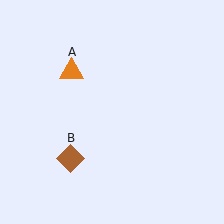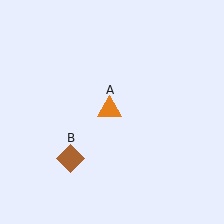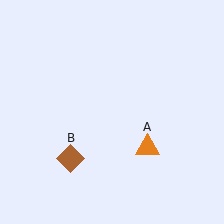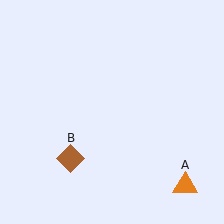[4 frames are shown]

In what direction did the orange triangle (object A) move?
The orange triangle (object A) moved down and to the right.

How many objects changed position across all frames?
1 object changed position: orange triangle (object A).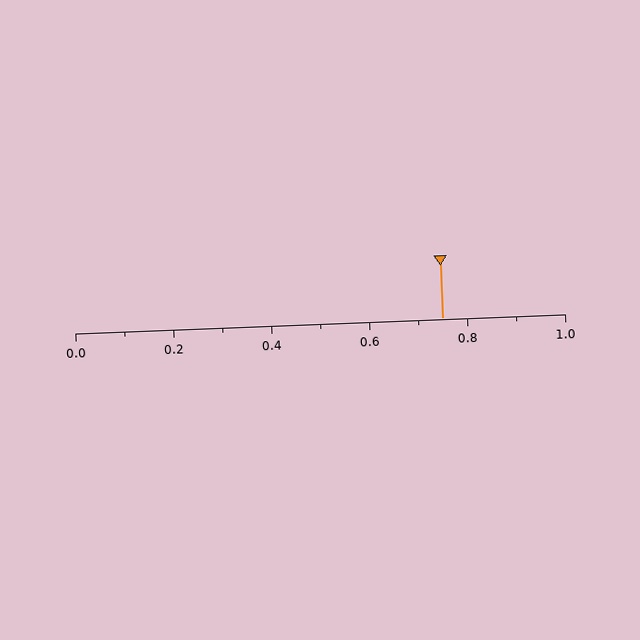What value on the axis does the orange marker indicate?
The marker indicates approximately 0.75.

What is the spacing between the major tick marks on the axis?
The major ticks are spaced 0.2 apart.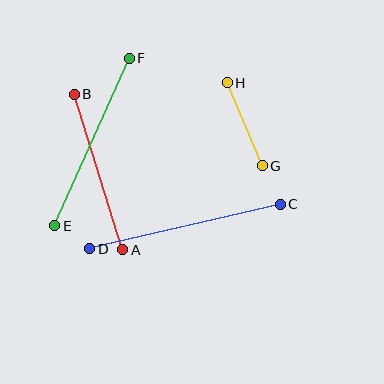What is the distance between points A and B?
The distance is approximately 163 pixels.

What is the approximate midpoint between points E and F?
The midpoint is at approximately (92, 142) pixels.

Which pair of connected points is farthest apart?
Points C and D are farthest apart.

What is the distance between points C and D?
The distance is approximately 196 pixels.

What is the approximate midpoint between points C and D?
The midpoint is at approximately (185, 226) pixels.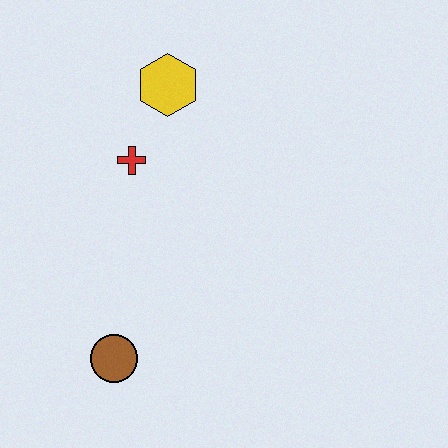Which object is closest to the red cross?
The yellow hexagon is closest to the red cross.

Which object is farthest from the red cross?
The brown circle is farthest from the red cross.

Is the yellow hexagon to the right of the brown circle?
Yes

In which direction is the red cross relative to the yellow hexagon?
The red cross is below the yellow hexagon.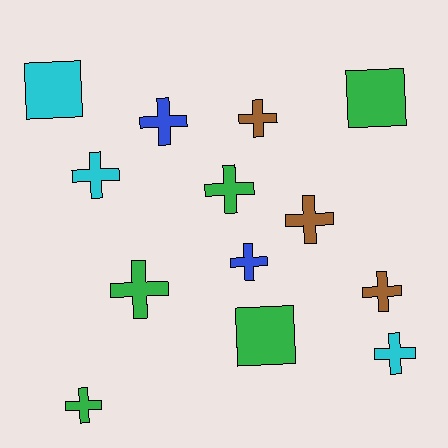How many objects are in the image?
There are 13 objects.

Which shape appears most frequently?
Cross, with 10 objects.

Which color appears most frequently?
Green, with 5 objects.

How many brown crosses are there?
There are 3 brown crosses.